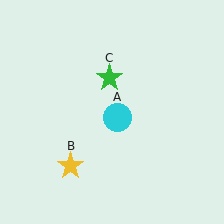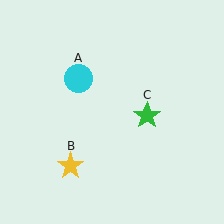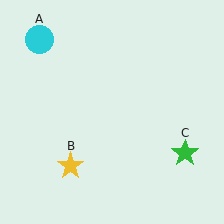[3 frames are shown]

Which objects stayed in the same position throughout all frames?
Yellow star (object B) remained stationary.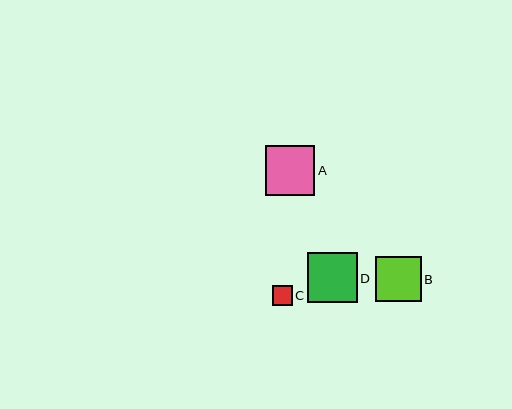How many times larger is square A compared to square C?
Square A is approximately 2.5 times the size of square C.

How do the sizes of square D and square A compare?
Square D and square A are approximately the same size.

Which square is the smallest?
Square C is the smallest with a size of approximately 20 pixels.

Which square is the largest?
Square D is the largest with a size of approximately 50 pixels.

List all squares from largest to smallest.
From largest to smallest: D, A, B, C.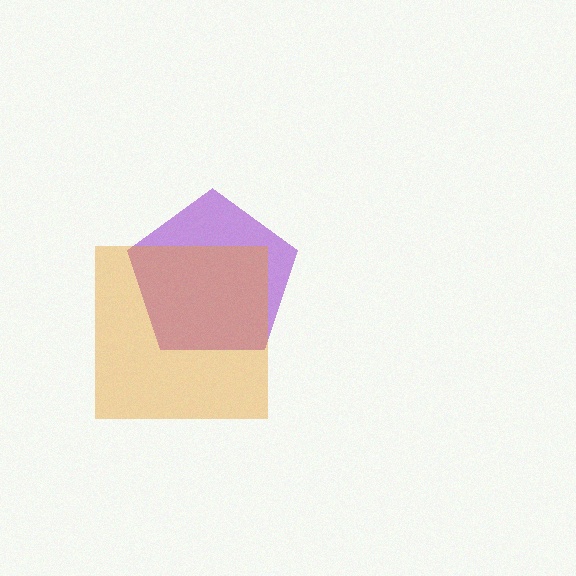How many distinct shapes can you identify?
There are 2 distinct shapes: a purple pentagon, an orange square.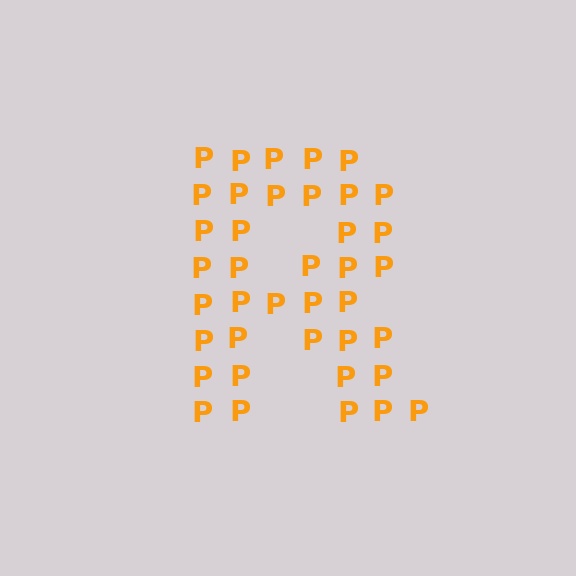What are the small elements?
The small elements are letter P's.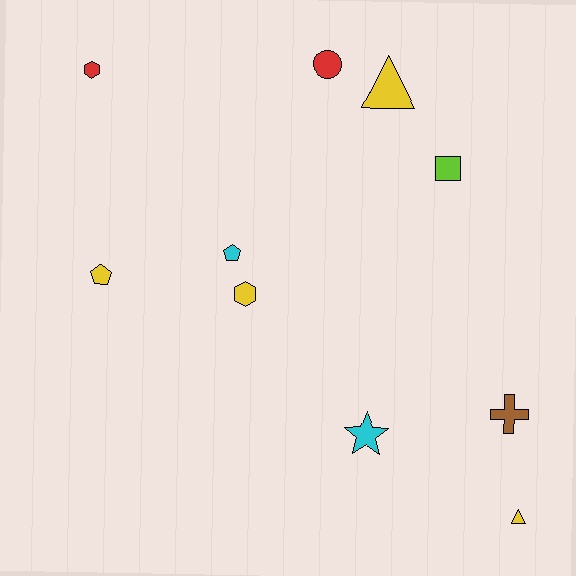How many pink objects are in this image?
There are no pink objects.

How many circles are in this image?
There is 1 circle.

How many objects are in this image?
There are 10 objects.